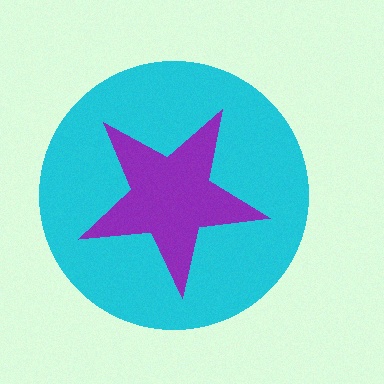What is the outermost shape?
The cyan circle.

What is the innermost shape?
The purple star.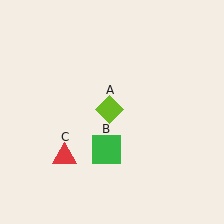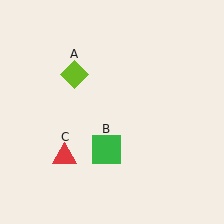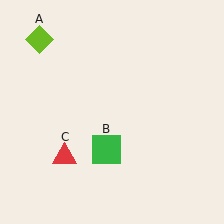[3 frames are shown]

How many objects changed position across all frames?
1 object changed position: lime diamond (object A).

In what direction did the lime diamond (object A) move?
The lime diamond (object A) moved up and to the left.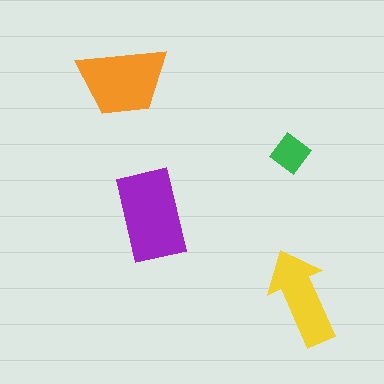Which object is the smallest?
The green diamond.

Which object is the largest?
The purple rectangle.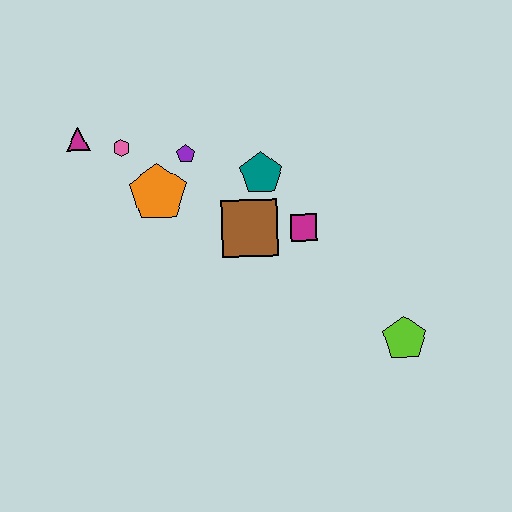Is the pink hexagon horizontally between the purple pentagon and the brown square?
No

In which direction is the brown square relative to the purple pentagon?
The brown square is below the purple pentagon.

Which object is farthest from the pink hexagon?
The lime pentagon is farthest from the pink hexagon.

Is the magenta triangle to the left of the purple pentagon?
Yes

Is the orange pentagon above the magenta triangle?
No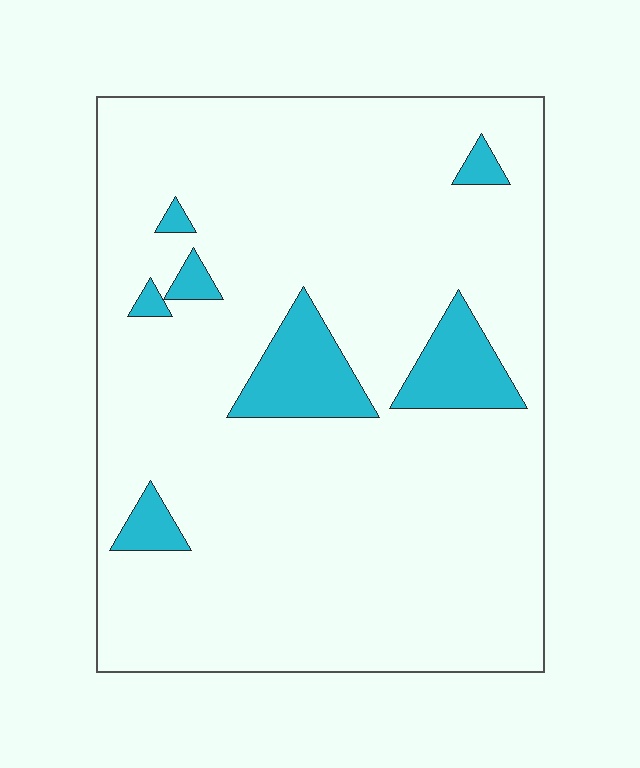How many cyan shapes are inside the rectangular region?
7.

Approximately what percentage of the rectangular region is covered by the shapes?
Approximately 10%.